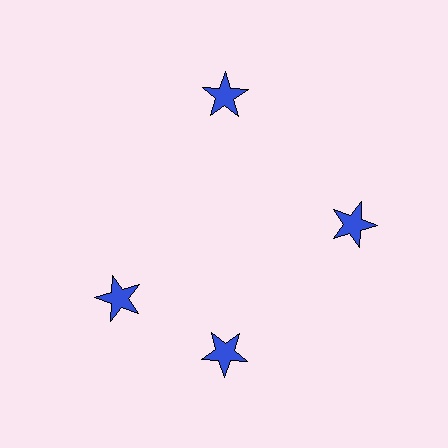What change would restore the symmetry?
The symmetry would be restored by rotating it back into even spacing with its neighbors so that all 4 stars sit at equal angles and equal distance from the center.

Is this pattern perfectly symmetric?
No. The 4 blue stars are arranged in a ring, but one element near the 9 o'clock position is rotated out of alignment along the ring, breaking the 4-fold rotational symmetry.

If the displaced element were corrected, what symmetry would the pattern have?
It would have 4-fold rotational symmetry — the pattern would map onto itself every 90 degrees.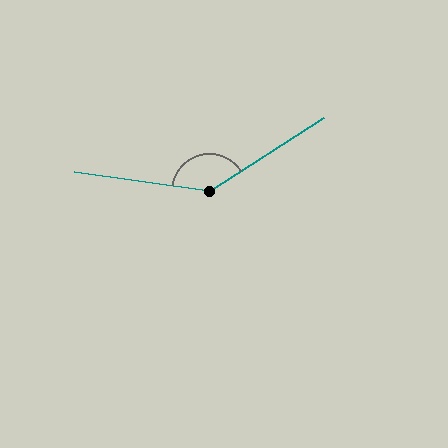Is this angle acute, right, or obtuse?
It is obtuse.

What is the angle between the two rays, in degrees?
Approximately 139 degrees.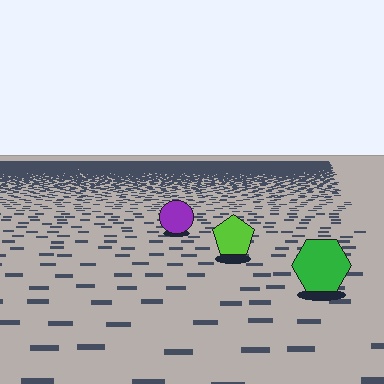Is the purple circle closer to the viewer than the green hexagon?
No. The green hexagon is closer — you can tell from the texture gradient: the ground texture is coarser near it.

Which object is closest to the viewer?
The green hexagon is closest. The texture marks near it are larger and more spread out.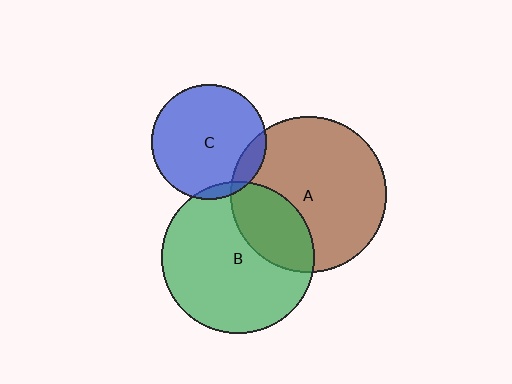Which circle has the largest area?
Circle A (brown).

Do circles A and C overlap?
Yes.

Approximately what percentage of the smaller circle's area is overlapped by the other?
Approximately 10%.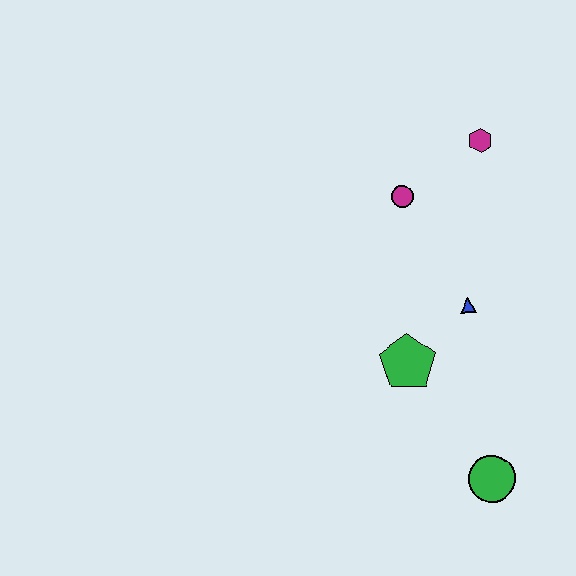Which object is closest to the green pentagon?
The blue triangle is closest to the green pentagon.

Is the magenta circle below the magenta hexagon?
Yes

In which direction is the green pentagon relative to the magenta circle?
The green pentagon is below the magenta circle.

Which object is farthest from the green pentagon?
The magenta hexagon is farthest from the green pentagon.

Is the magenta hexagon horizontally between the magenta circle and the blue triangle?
No